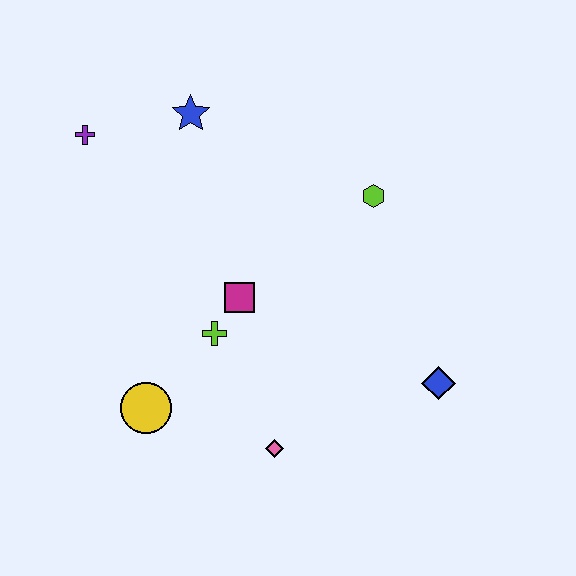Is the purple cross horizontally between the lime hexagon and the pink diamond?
No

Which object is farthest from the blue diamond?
The purple cross is farthest from the blue diamond.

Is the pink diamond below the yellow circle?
Yes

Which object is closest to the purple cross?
The blue star is closest to the purple cross.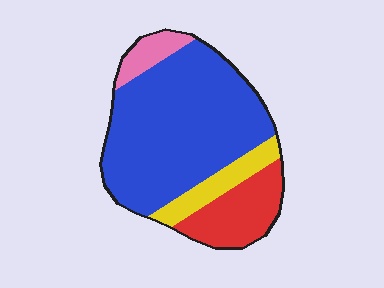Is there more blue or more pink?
Blue.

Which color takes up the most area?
Blue, at roughly 65%.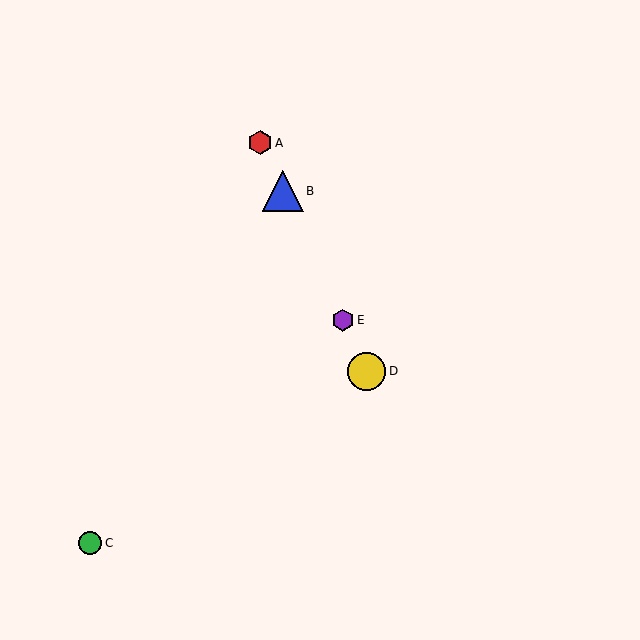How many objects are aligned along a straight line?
4 objects (A, B, D, E) are aligned along a straight line.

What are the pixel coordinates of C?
Object C is at (90, 543).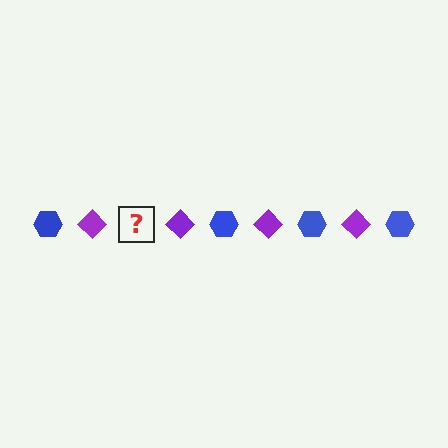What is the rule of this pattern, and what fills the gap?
The rule is that the pattern alternates between blue hexagon and purple diamond. The gap should be filled with a blue hexagon.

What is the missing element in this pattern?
The missing element is a blue hexagon.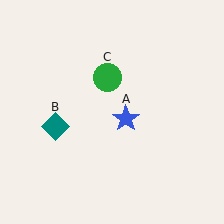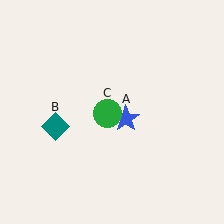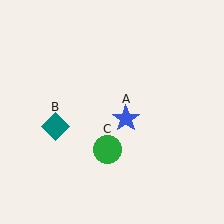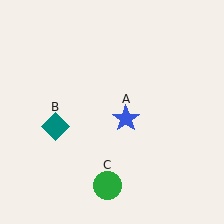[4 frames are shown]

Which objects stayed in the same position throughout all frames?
Blue star (object A) and teal diamond (object B) remained stationary.